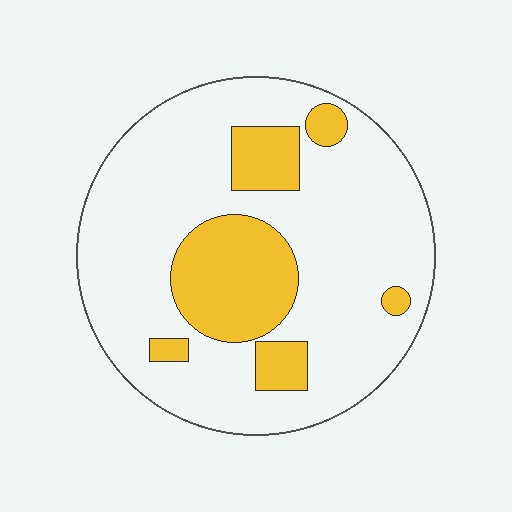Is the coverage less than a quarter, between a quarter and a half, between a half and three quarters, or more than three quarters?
Less than a quarter.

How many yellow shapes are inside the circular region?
6.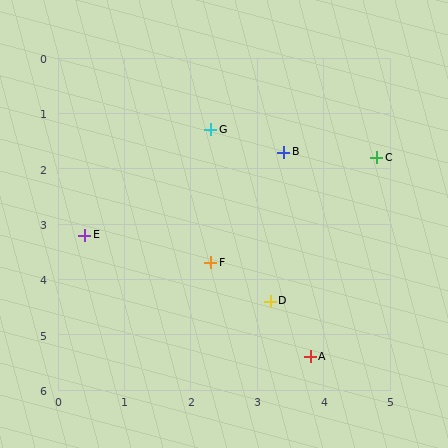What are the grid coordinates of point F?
Point F is at approximately (2.3, 3.7).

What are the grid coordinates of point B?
Point B is at approximately (3.4, 1.7).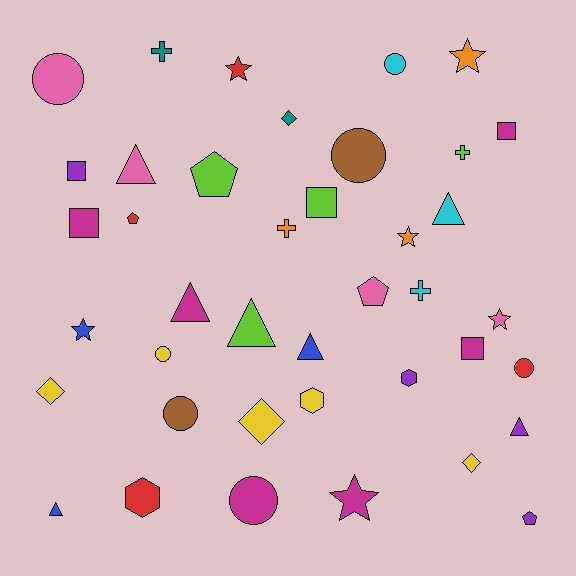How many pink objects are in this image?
There are 4 pink objects.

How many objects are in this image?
There are 40 objects.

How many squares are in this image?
There are 5 squares.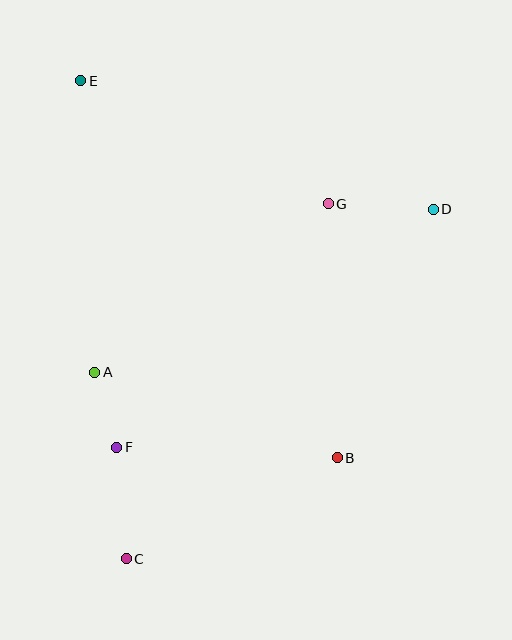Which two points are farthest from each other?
Points C and E are farthest from each other.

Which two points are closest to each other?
Points A and F are closest to each other.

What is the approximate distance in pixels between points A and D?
The distance between A and D is approximately 376 pixels.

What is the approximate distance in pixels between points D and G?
The distance between D and G is approximately 105 pixels.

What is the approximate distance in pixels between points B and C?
The distance between B and C is approximately 234 pixels.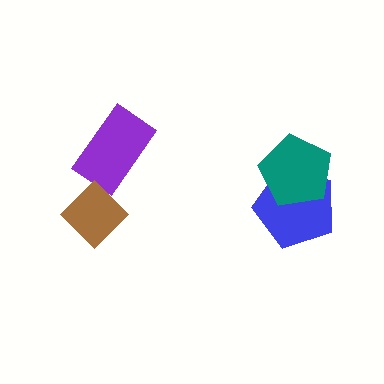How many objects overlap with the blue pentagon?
1 object overlaps with the blue pentagon.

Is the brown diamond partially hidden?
No, no other shape covers it.